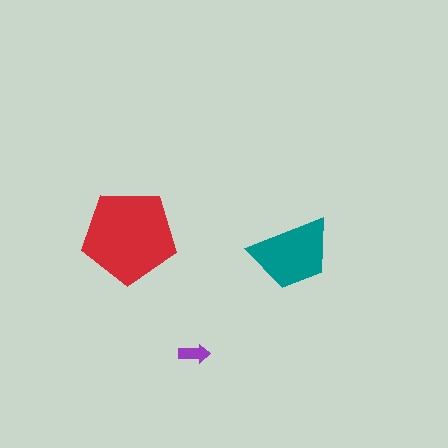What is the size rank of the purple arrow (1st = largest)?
3rd.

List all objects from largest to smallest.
The red pentagon, the teal trapezoid, the purple arrow.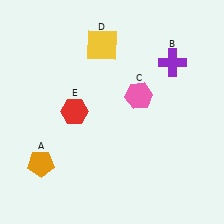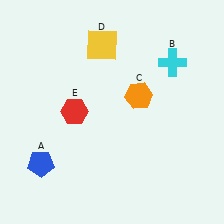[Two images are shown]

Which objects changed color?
A changed from orange to blue. B changed from purple to cyan. C changed from pink to orange.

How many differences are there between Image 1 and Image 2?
There are 3 differences between the two images.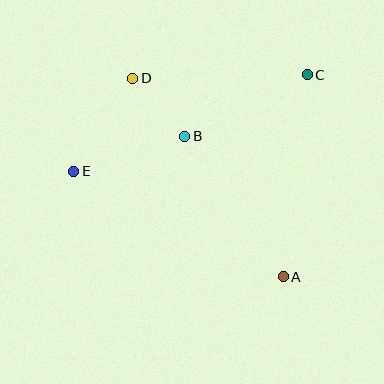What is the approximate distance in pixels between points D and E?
The distance between D and E is approximately 110 pixels.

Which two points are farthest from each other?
Points C and E are farthest from each other.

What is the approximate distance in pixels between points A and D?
The distance between A and D is approximately 249 pixels.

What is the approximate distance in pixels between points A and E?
The distance between A and E is approximately 234 pixels.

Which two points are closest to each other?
Points B and D are closest to each other.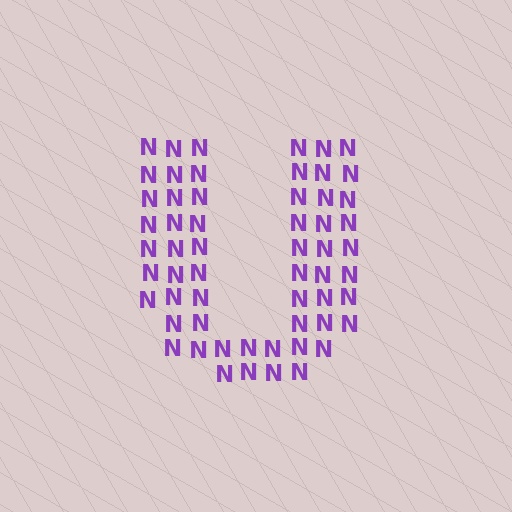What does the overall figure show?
The overall figure shows the letter U.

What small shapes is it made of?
It is made of small letter N's.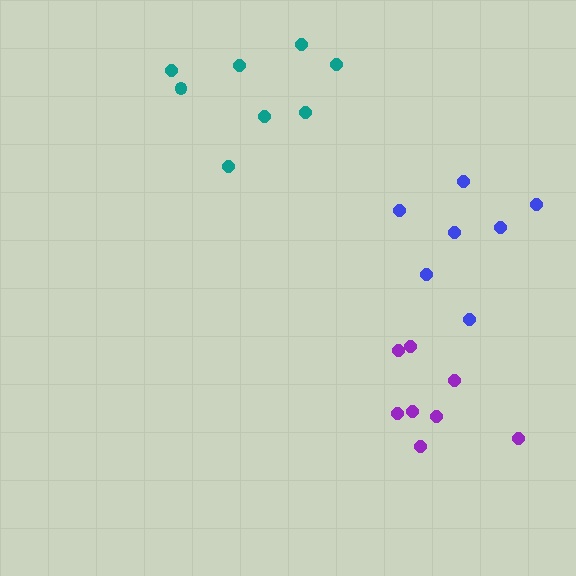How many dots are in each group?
Group 1: 8 dots, Group 2: 8 dots, Group 3: 7 dots (23 total).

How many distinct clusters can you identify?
There are 3 distinct clusters.